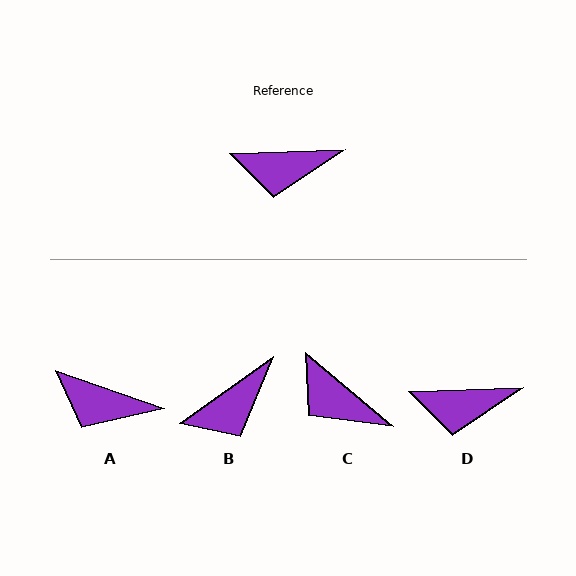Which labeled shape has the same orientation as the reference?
D.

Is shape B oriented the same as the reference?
No, it is off by about 34 degrees.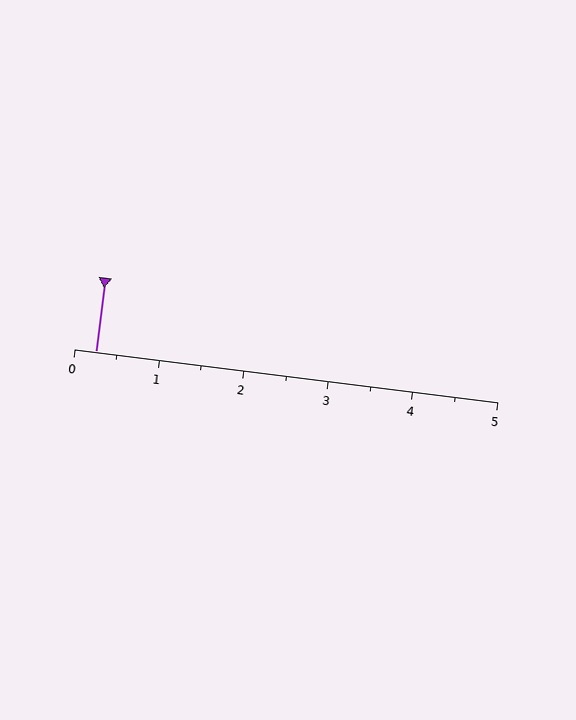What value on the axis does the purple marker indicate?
The marker indicates approximately 0.2.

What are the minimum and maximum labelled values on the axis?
The axis runs from 0 to 5.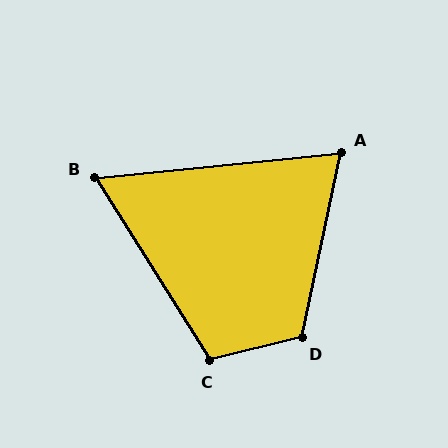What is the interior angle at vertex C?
Approximately 108 degrees (obtuse).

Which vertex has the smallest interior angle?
B, at approximately 64 degrees.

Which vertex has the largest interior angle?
D, at approximately 116 degrees.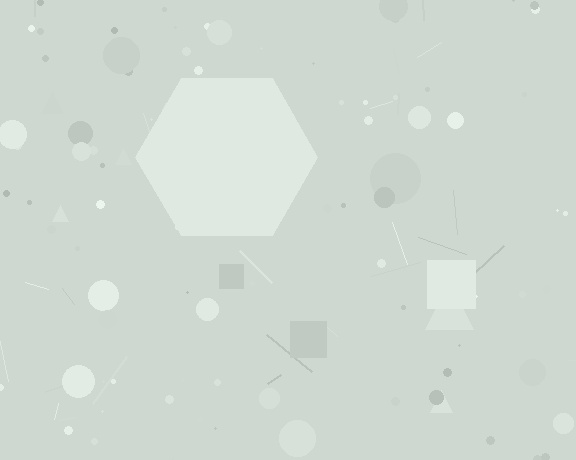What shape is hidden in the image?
A hexagon is hidden in the image.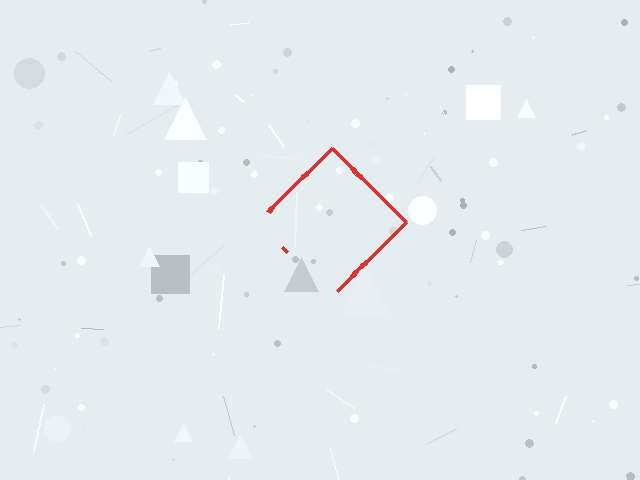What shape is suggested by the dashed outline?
The dashed outline suggests a diamond.